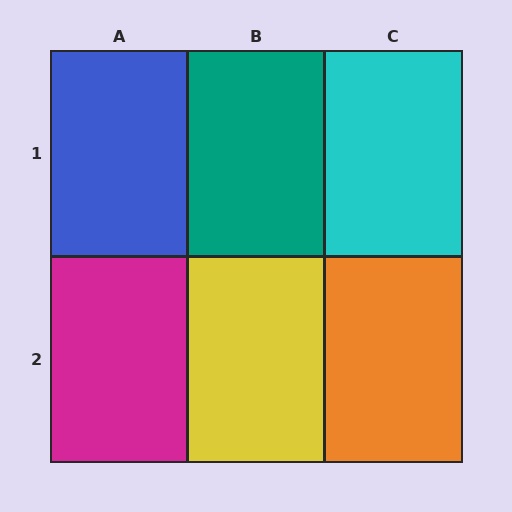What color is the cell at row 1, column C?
Cyan.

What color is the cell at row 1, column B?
Teal.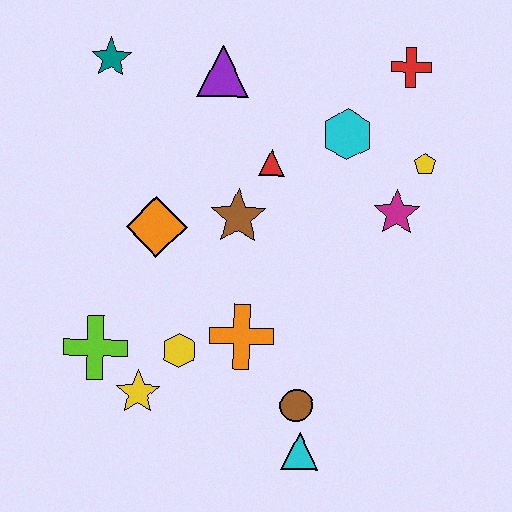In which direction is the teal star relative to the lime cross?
The teal star is above the lime cross.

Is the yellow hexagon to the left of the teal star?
No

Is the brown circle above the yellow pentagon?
No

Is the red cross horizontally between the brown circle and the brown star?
No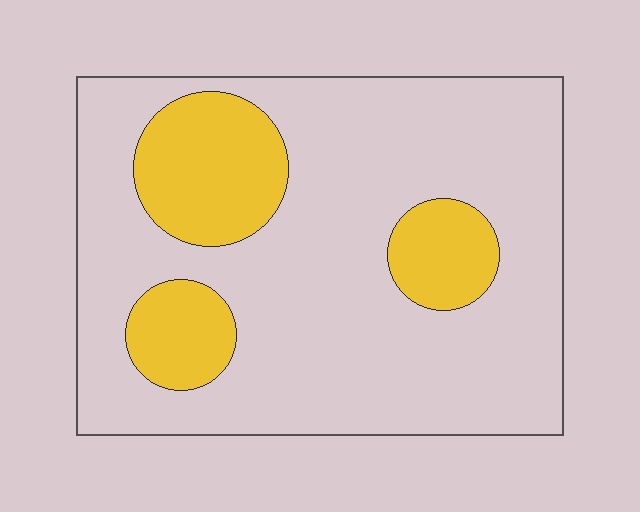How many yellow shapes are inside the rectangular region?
3.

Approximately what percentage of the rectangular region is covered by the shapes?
Approximately 20%.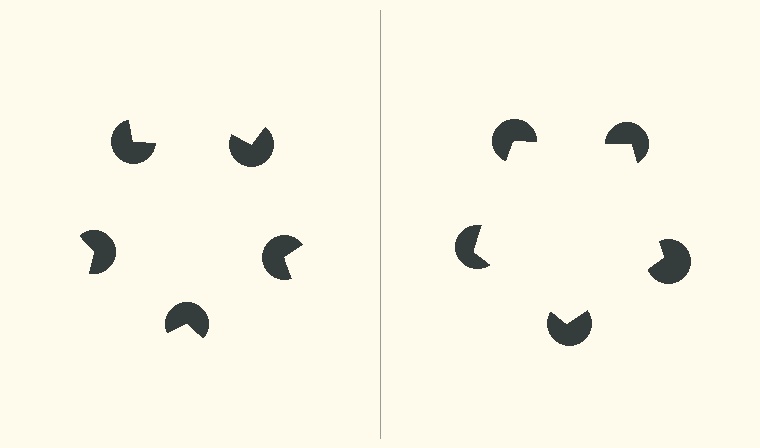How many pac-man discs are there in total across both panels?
10 — 5 on each side.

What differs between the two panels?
The pac-man discs are positioned identically on both sides; only the wedge orientations differ. On the right they align to a pentagon; on the left they are misaligned.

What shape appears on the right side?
An illusory pentagon.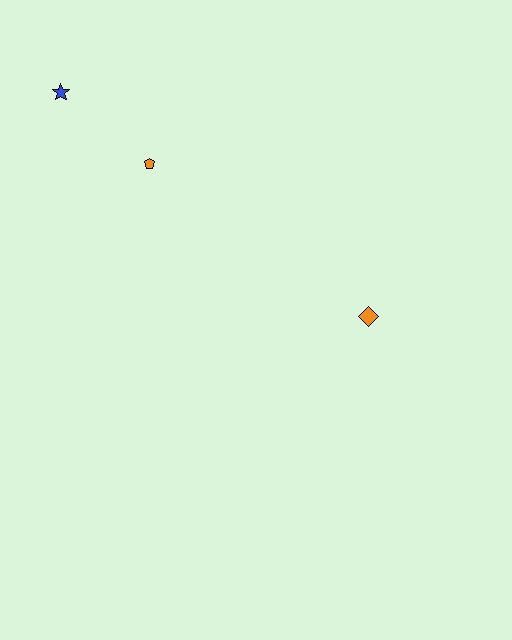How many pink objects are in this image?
There are no pink objects.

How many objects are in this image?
There are 3 objects.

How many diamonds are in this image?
There is 1 diamond.